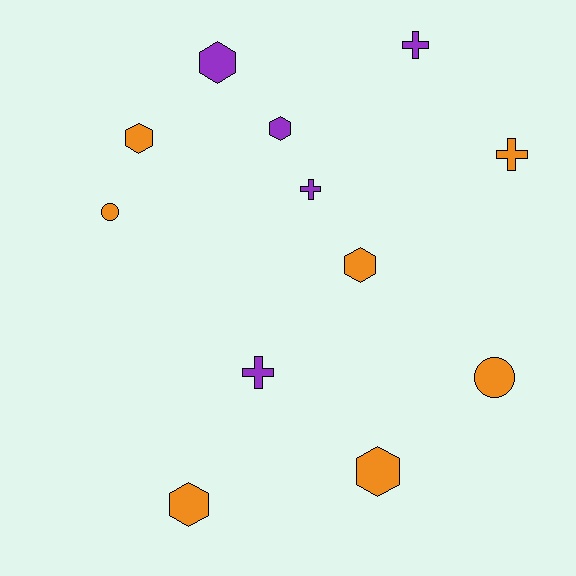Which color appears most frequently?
Orange, with 7 objects.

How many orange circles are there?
There are 2 orange circles.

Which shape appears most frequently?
Hexagon, with 6 objects.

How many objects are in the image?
There are 12 objects.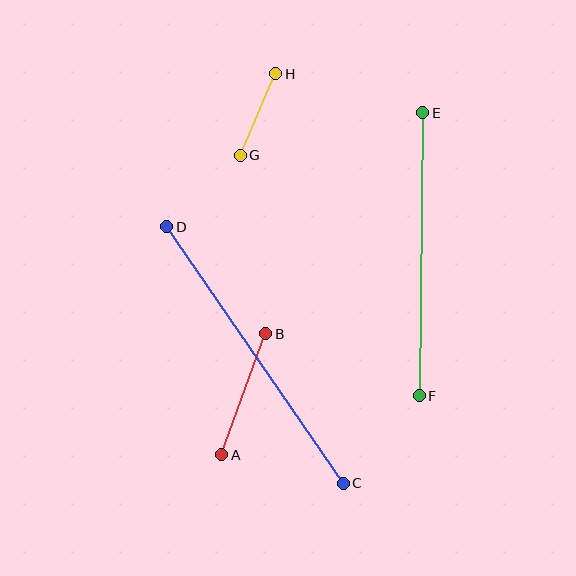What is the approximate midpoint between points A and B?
The midpoint is at approximately (244, 394) pixels.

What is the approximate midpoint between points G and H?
The midpoint is at approximately (258, 114) pixels.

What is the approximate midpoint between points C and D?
The midpoint is at approximately (255, 355) pixels.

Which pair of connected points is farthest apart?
Points C and D are farthest apart.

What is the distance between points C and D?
The distance is approximately 311 pixels.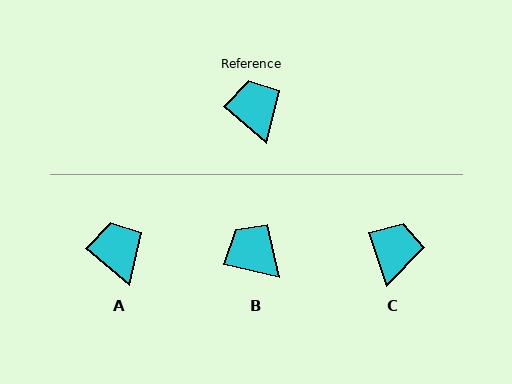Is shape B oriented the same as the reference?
No, it is off by about 26 degrees.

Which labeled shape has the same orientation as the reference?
A.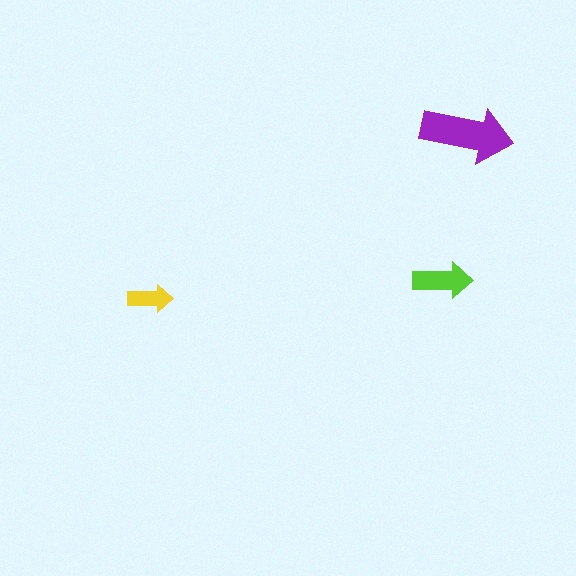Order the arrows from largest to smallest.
the purple one, the lime one, the yellow one.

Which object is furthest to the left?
The yellow arrow is leftmost.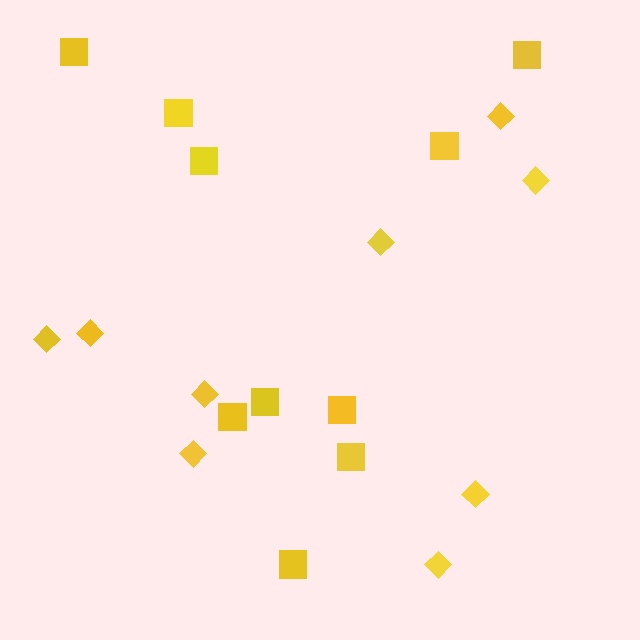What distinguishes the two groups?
There are 2 groups: one group of diamonds (9) and one group of squares (10).